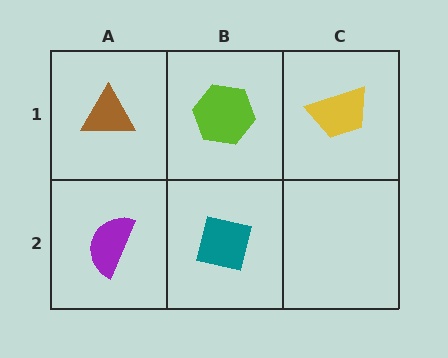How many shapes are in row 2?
2 shapes.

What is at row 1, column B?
A lime hexagon.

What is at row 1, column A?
A brown triangle.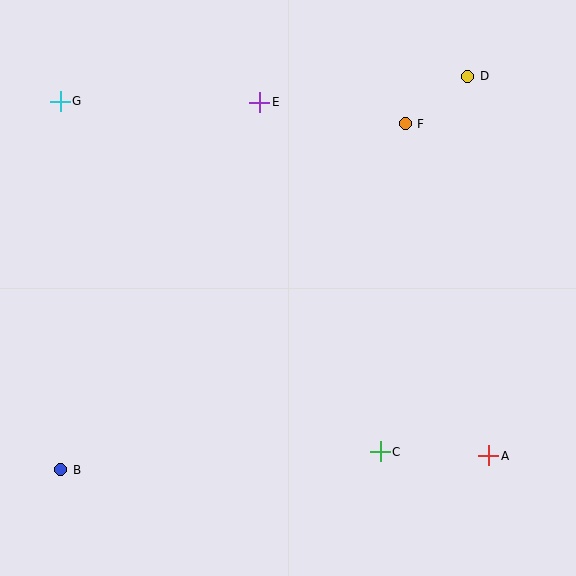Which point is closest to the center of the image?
Point E at (260, 102) is closest to the center.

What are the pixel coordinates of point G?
Point G is at (60, 101).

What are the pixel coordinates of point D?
Point D is at (468, 76).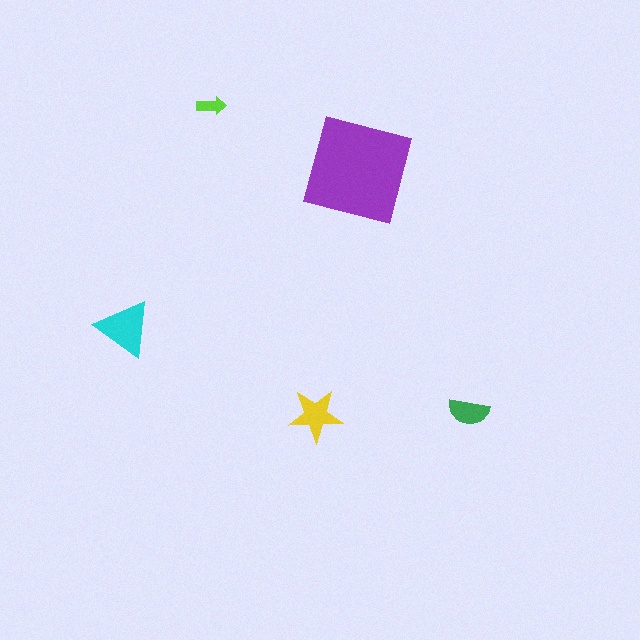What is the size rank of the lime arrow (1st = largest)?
5th.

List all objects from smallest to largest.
The lime arrow, the green semicircle, the yellow star, the cyan triangle, the purple square.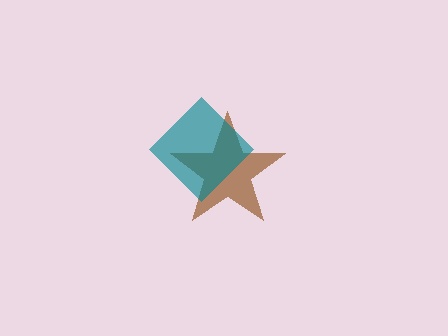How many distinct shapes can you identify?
There are 2 distinct shapes: a brown star, a teal diamond.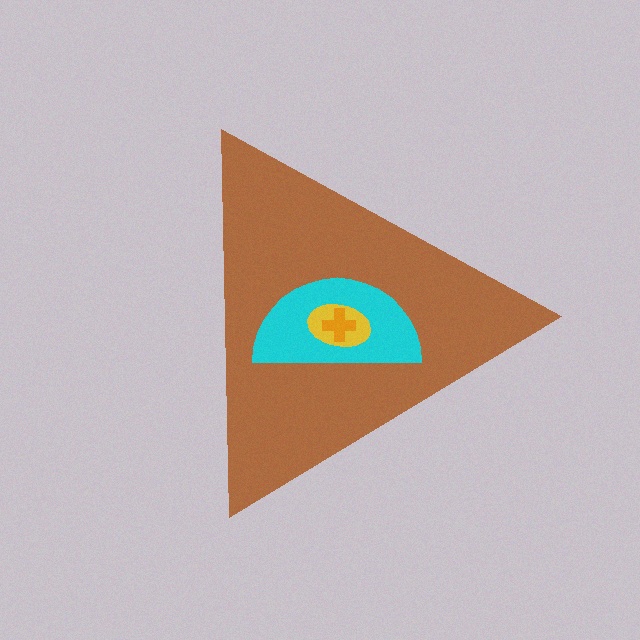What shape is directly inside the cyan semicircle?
The yellow ellipse.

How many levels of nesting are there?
4.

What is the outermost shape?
The brown triangle.